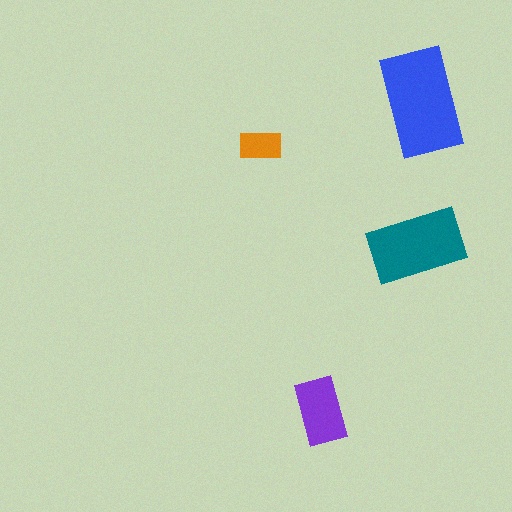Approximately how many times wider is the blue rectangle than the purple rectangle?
About 1.5 times wider.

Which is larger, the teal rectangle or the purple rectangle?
The teal one.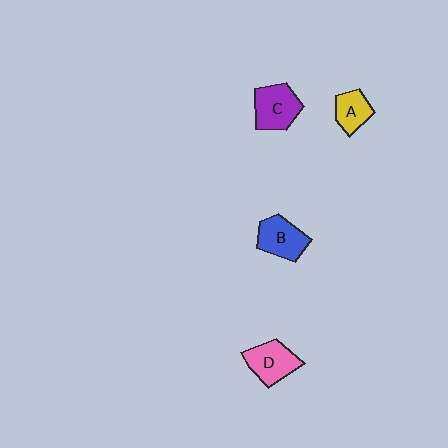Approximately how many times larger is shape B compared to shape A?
Approximately 1.3 times.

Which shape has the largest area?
Shape C (purple).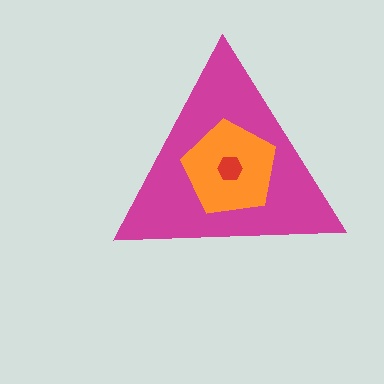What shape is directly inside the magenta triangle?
The orange pentagon.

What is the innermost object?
The red hexagon.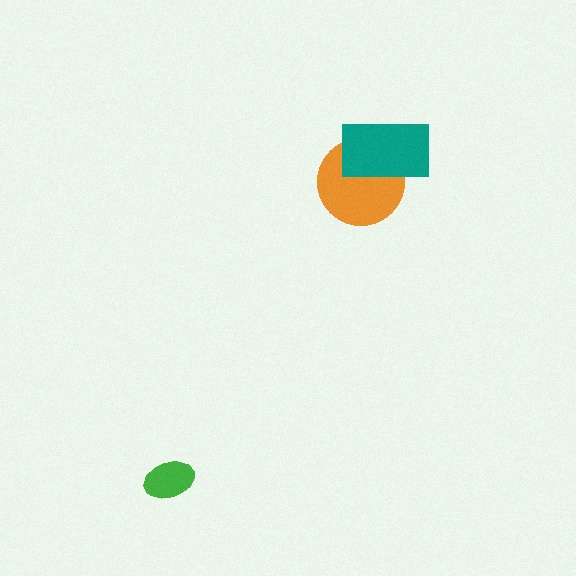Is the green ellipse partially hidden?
No, no other shape covers it.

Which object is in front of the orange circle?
The teal rectangle is in front of the orange circle.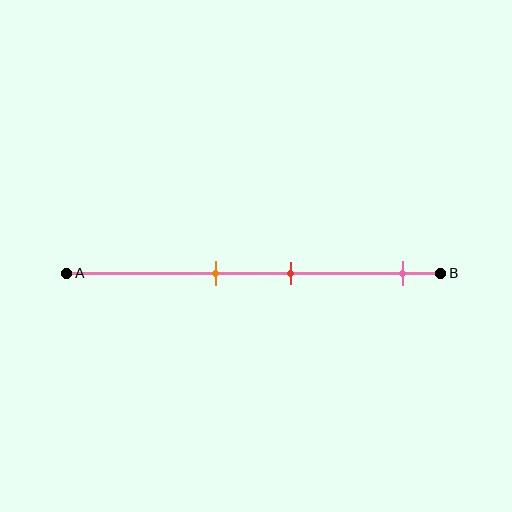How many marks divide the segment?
There are 3 marks dividing the segment.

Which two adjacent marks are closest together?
The orange and red marks are the closest adjacent pair.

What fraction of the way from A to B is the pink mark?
The pink mark is approximately 90% (0.9) of the way from A to B.